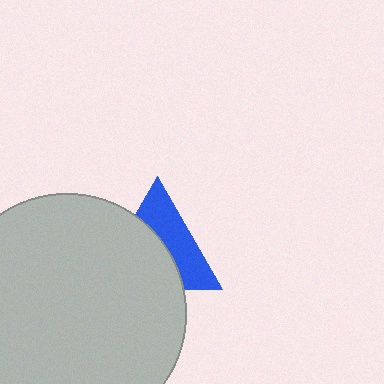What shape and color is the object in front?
The object in front is a light gray circle.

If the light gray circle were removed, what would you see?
You would see the complete blue triangle.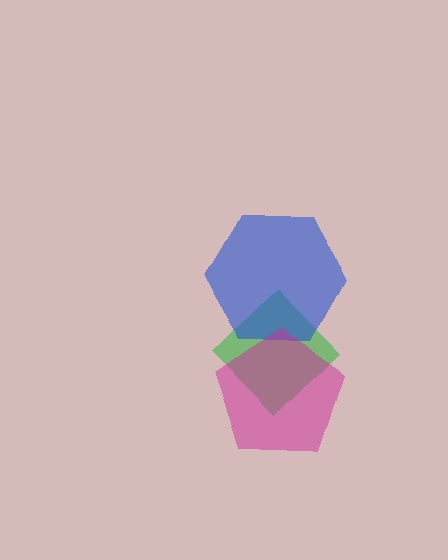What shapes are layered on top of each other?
The layered shapes are: a green diamond, a blue hexagon, a magenta pentagon.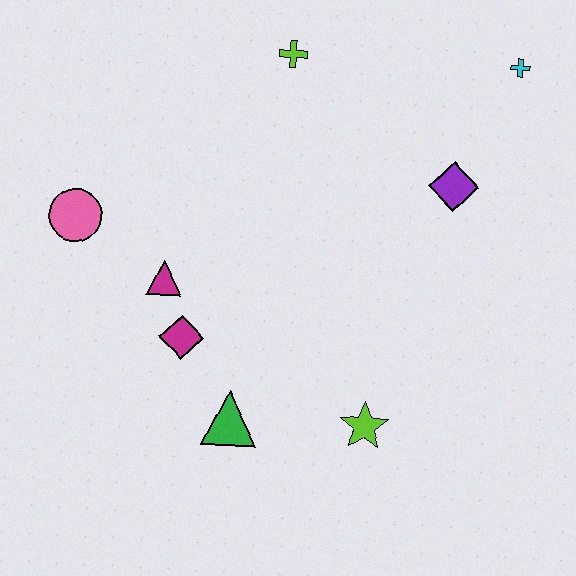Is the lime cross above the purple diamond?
Yes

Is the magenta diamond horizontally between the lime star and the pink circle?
Yes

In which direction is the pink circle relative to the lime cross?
The pink circle is to the left of the lime cross.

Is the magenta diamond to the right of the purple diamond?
No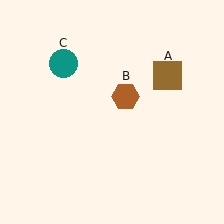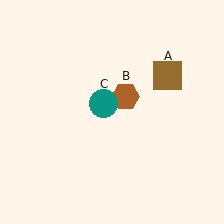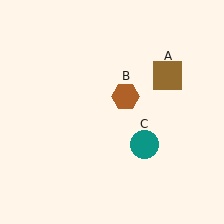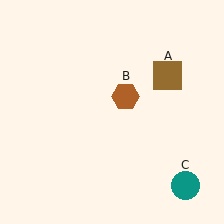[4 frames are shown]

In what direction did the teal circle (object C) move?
The teal circle (object C) moved down and to the right.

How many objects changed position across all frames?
1 object changed position: teal circle (object C).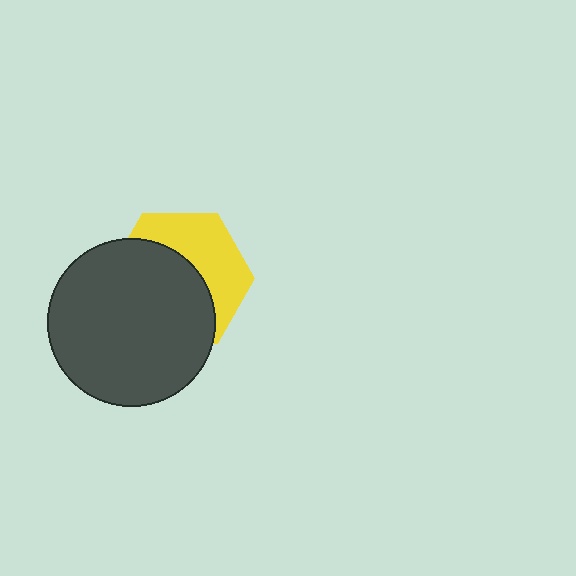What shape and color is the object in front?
The object in front is a dark gray circle.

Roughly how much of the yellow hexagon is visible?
A small part of it is visible (roughly 42%).